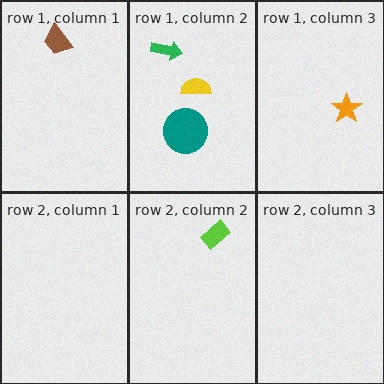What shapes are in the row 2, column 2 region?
The lime rectangle.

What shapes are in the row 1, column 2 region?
The yellow semicircle, the teal circle, the green arrow.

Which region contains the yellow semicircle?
The row 1, column 2 region.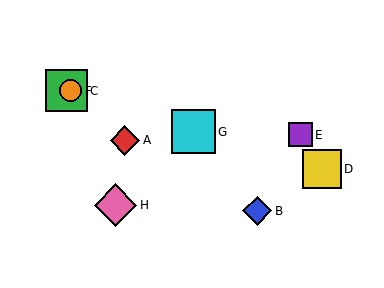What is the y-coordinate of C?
Object C is at y≈91.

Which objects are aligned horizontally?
Objects C, F are aligned horizontally.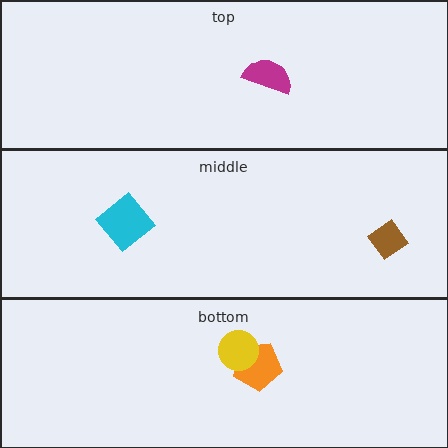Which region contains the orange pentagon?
The bottom region.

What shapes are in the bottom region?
The orange pentagon, the yellow circle.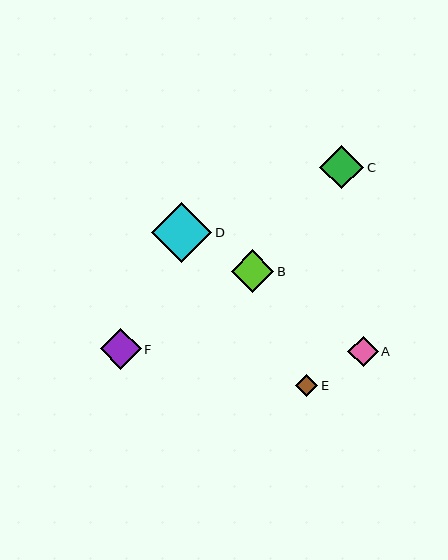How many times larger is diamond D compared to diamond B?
Diamond D is approximately 1.4 times the size of diamond B.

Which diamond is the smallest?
Diamond E is the smallest with a size of approximately 22 pixels.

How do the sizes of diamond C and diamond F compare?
Diamond C and diamond F are approximately the same size.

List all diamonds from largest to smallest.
From largest to smallest: D, C, B, F, A, E.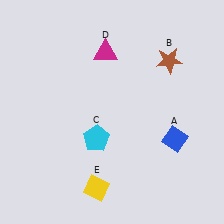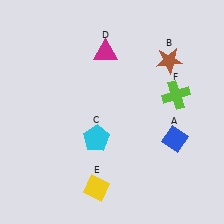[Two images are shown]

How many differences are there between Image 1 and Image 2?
There is 1 difference between the two images.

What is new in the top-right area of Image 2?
A lime cross (F) was added in the top-right area of Image 2.